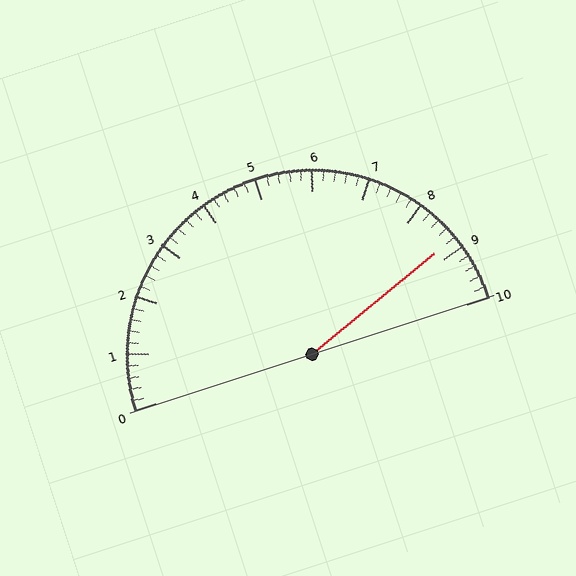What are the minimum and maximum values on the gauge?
The gauge ranges from 0 to 10.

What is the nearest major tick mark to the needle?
The nearest major tick mark is 9.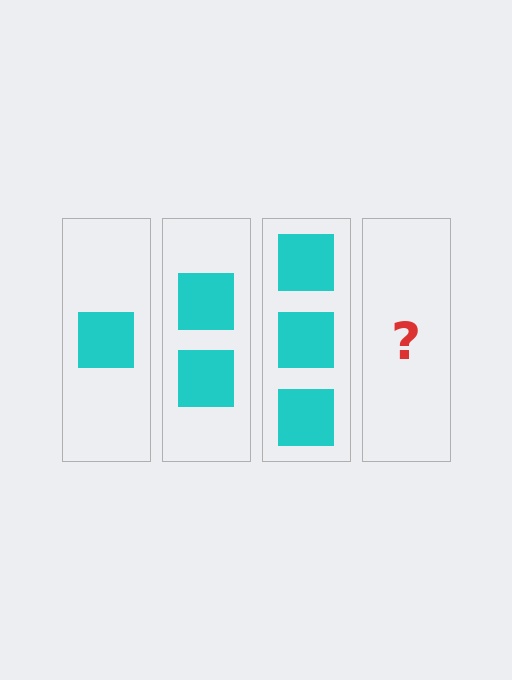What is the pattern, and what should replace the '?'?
The pattern is that each step adds one more square. The '?' should be 4 squares.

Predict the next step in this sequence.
The next step is 4 squares.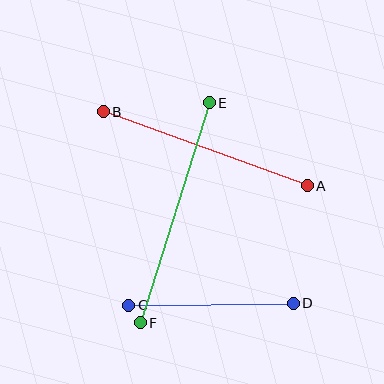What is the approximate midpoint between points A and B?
The midpoint is at approximately (205, 149) pixels.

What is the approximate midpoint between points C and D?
The midpoint is at approximately (211, 304) pixels.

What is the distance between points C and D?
The distance is approximately 164 pixels.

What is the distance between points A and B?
The distance is approximately 217 pixels.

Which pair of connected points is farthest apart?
Points E and F are farthest apart.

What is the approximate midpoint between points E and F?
The midpoint is at approximately (175, 213) pixels.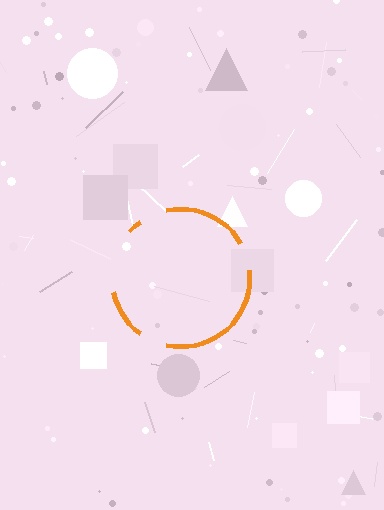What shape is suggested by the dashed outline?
The dashed outline suggests a circle.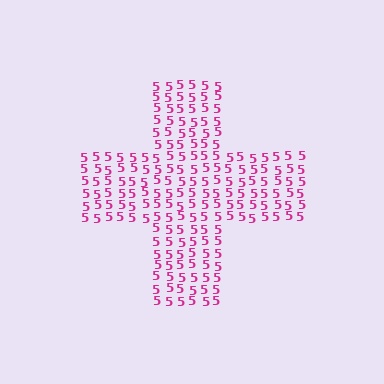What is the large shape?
The large shape is a cross.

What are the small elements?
The small elements are digit 5's.